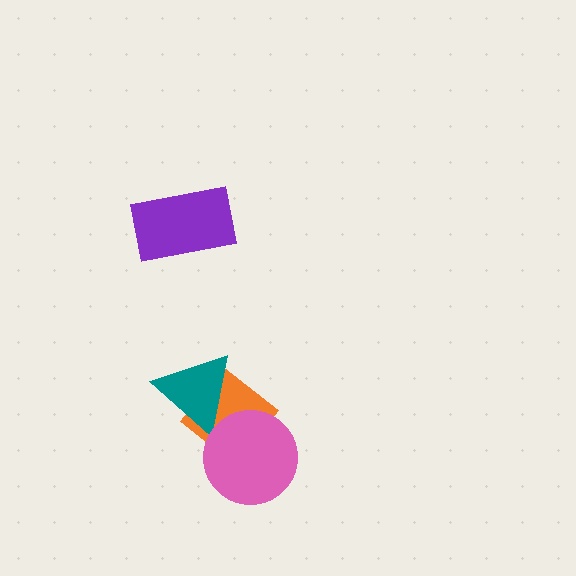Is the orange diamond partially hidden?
Yes, it is partially covered by another shape.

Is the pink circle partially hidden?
No, no other shape covers it.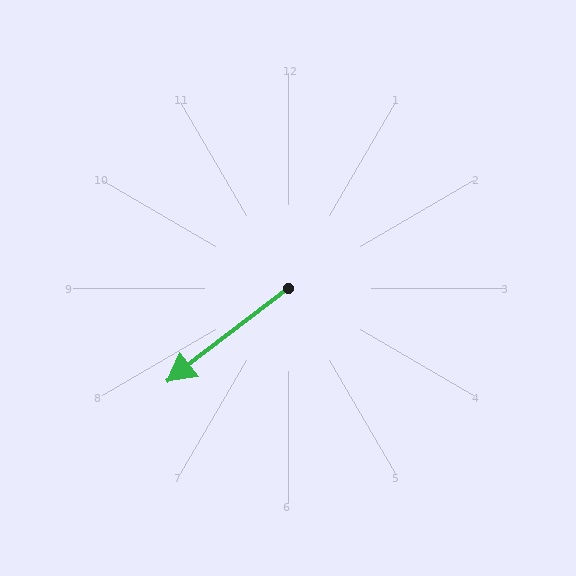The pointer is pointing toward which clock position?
Roughly 8 o'clock.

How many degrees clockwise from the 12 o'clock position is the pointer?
Approximately 232 degrees.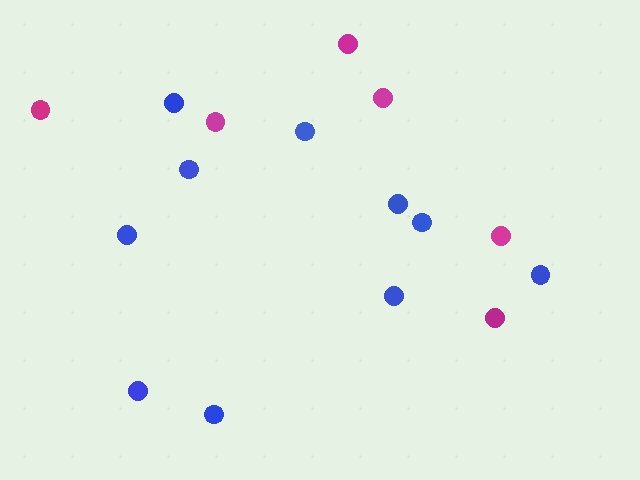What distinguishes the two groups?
There are 2 groups: one group of magenta circles (6) and one group of blue circles (10).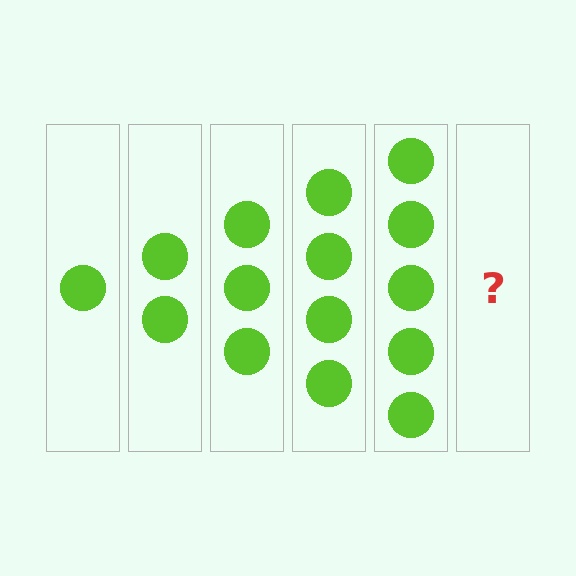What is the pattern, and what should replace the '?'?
The pattern is that each step adds one more circle. The '?' should be 6 circles.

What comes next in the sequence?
The next element should be 6 circles.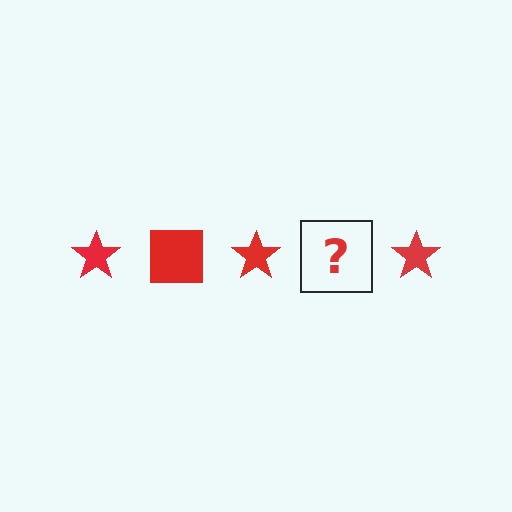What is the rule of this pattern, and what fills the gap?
The rule is that the pattern cycles through star, square shapes in red. The gap should be filled with a red square.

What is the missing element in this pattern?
The missing element is a red square.